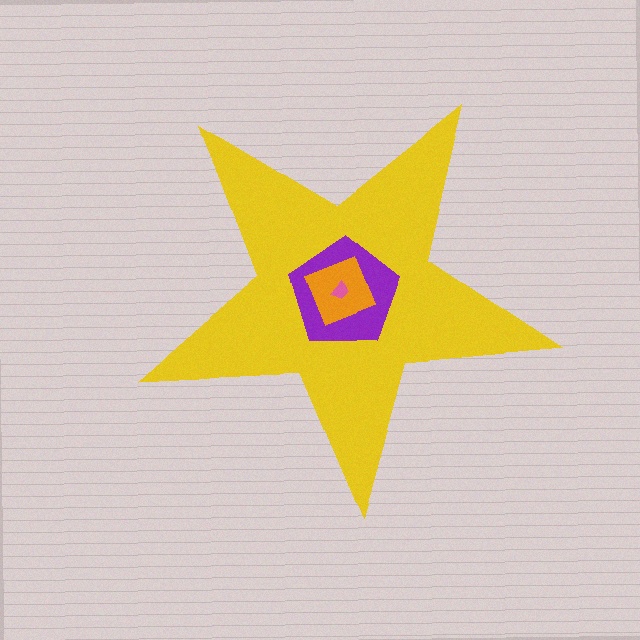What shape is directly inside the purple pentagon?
The orange diamond.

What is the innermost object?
The pink trapezoid.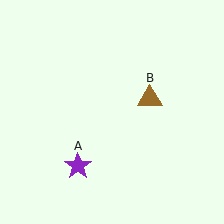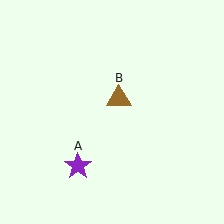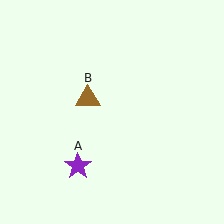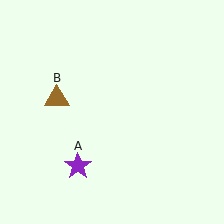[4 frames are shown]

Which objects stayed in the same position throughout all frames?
Purple star (object A) remained stationary.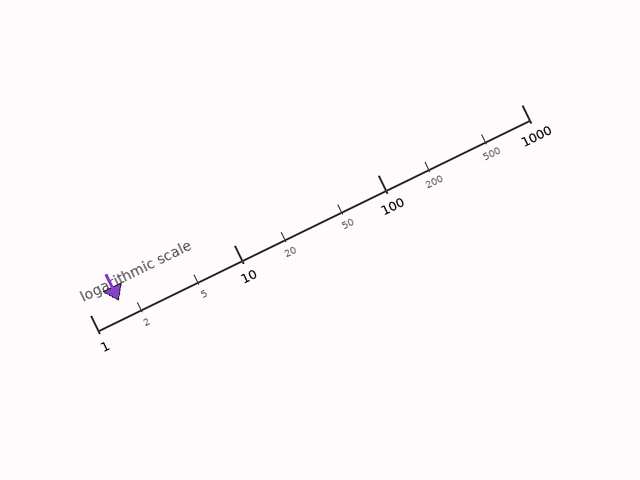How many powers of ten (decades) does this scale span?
The scale spans 3 decades, from 1 to 1000.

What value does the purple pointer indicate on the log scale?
The pointer indicates approximately 1.6.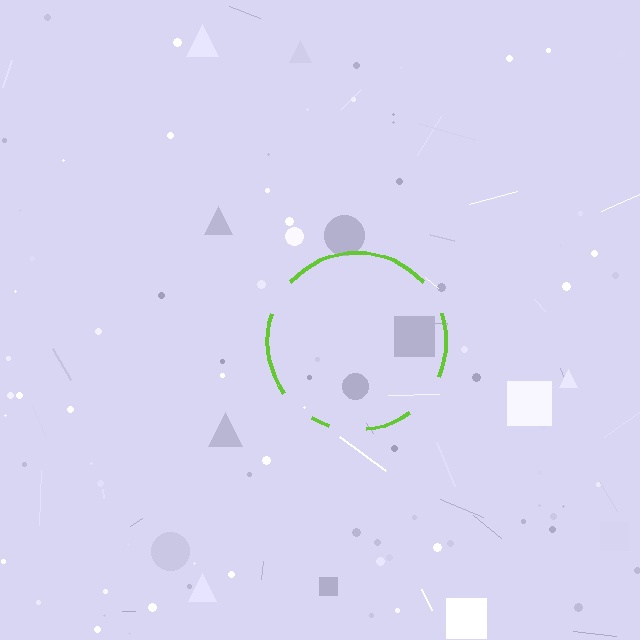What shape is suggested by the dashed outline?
The dashed outline suggests a circle.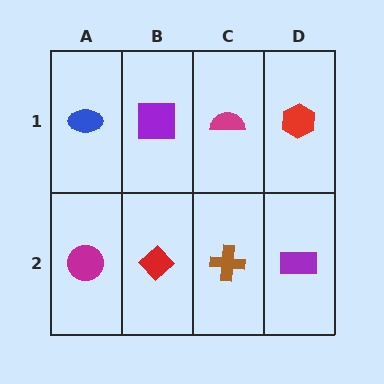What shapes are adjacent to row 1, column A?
A magenta circle (row 2, column A), a purple square (row 1, column B).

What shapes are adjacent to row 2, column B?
A purple square (row 1, column B), a magenta circle (row 2, column A), a brown cross (row 2, column C).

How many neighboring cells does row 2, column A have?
2.